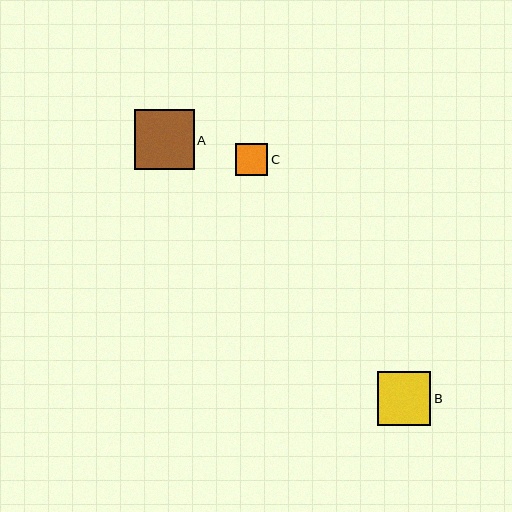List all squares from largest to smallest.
From largest to smallest: A, B, C.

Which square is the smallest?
Square C is the smallest with a size of approximately 33 pixels.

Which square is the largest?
Square A is the largest with a size of approximately 60 pixels.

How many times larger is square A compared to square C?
Square A is approximately 1.8 times the size of square C.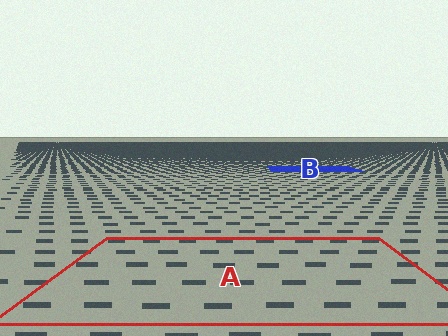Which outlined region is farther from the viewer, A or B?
Region B is farther from the viewer — the texture elements inside it appear smaller and more densely packed.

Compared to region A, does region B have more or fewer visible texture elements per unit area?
Region B has more texture elements per unit area — they are packed more densely because it is farther away.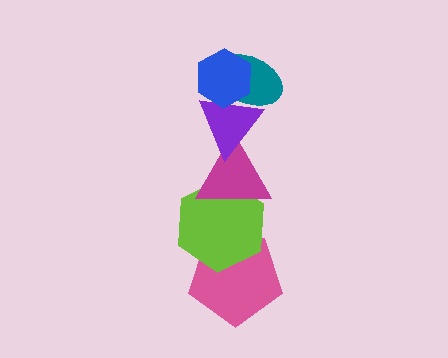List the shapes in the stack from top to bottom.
From top to bottom: the blue hexagon, the teal ellipse, the purple triangle, the magenta triangle, the lime hexagon, the pink pentagon.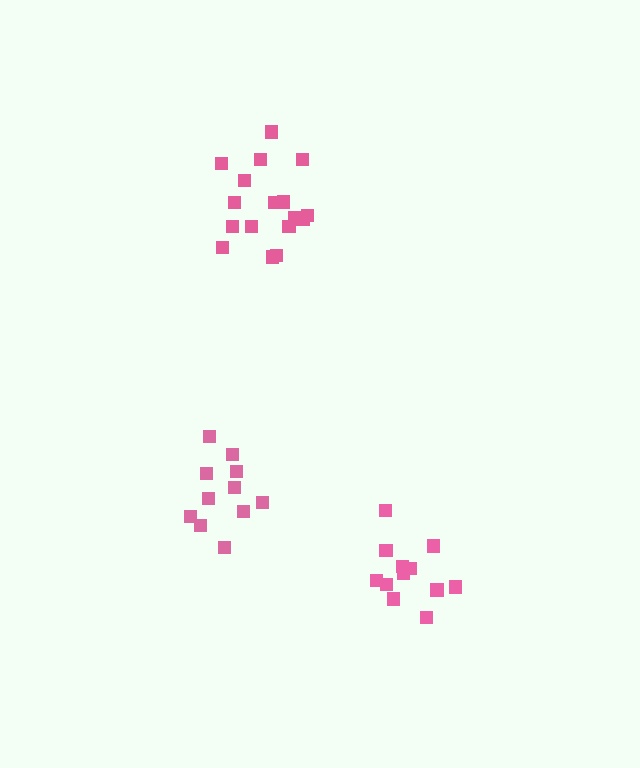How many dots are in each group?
Group 1: 11 dots, Group 2: 12 dots, Group 3: 17 dots (40 total).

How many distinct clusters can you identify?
There are 3 distinct clusters.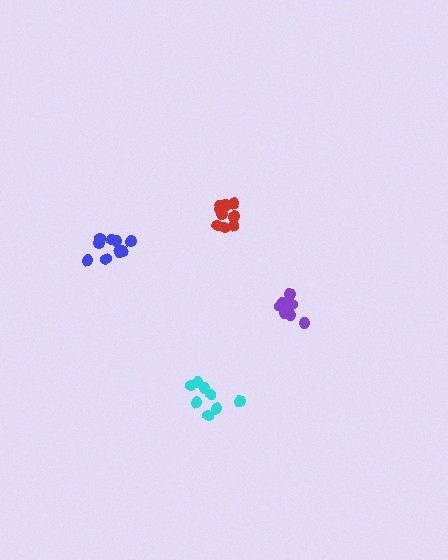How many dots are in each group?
Group 1: 10 dots, Group 2: 9 dots, Group 3: 8 dots, Group 4: 8 dots (35 total).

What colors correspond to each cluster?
The clusters are colored: red, blue, purple, cyan.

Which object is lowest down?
The cyan cluster is bottommost.